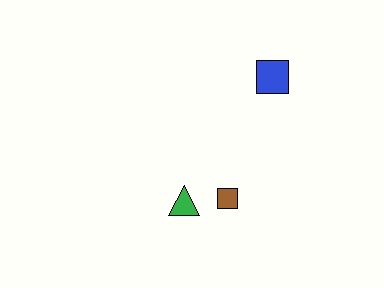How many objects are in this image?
There are 3 objects.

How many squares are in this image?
There are 2 squares.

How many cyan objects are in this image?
There are no cyan objects.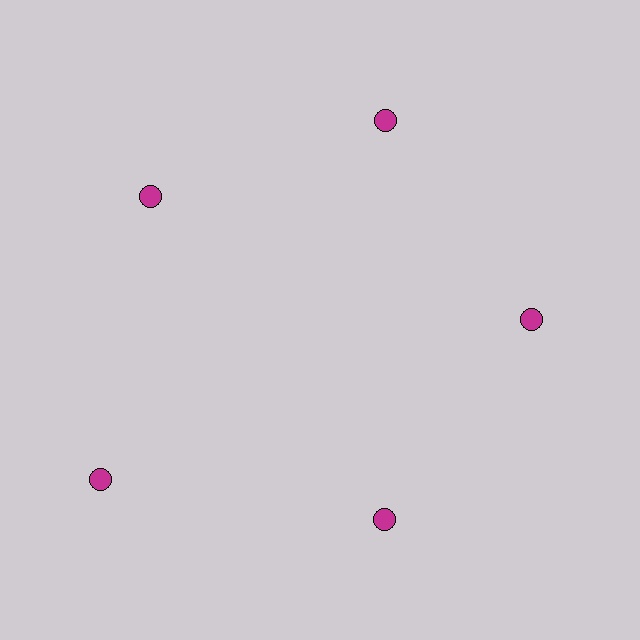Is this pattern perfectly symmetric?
No. The 5 magenta circles are arranged in a ring, but one element near the 8 o'clock position is pushed outward from the center, breaking the 5-fold rotational symmetry.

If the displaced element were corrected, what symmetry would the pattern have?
It would have 5-fold rotational symmetry — the pattern would map onto itself every 72 degrees.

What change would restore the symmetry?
The symmetry would be restored by moving it inward, back onto the ring so that all 5 circles sit at equal angles and equal distance from the center.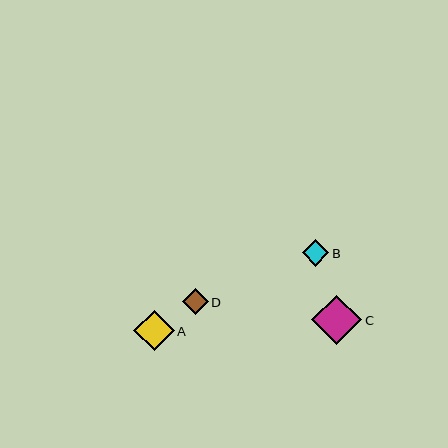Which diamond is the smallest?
Diamond D is the smallest with a size of approximately 26 pixels.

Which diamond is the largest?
Diamond C is the largest with a size of approximately 50 pixels.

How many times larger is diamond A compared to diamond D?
Diamond A is approximately 1.6 times the size of diamond D.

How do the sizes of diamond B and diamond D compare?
Diamond B and diamond D are approximately the same size.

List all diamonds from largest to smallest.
From largest to smallest: C, A, B, D.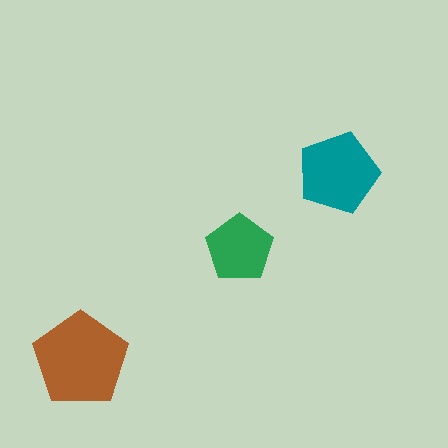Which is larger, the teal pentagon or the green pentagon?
The teal one.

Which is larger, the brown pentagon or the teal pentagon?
The brown one.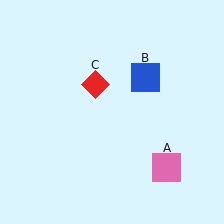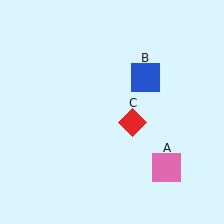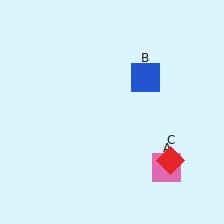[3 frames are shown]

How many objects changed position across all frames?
1 object changed position: red diamond (object C).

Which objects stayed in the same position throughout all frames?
Pink square (object A) and blue square (object B) remained stationary.